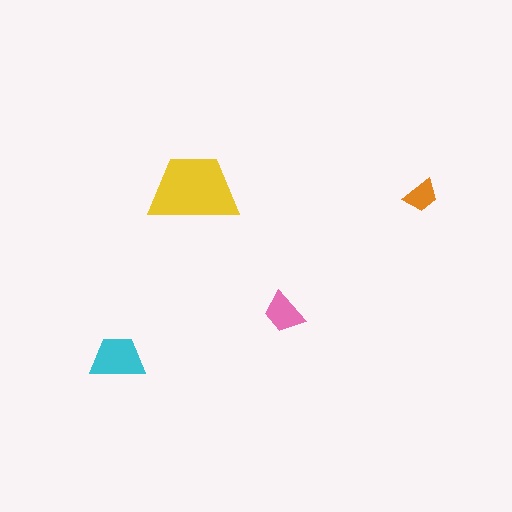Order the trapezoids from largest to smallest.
the yellow one, the cyan one, the pink one, the orange one.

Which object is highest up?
The yellow trapezoid is topmost.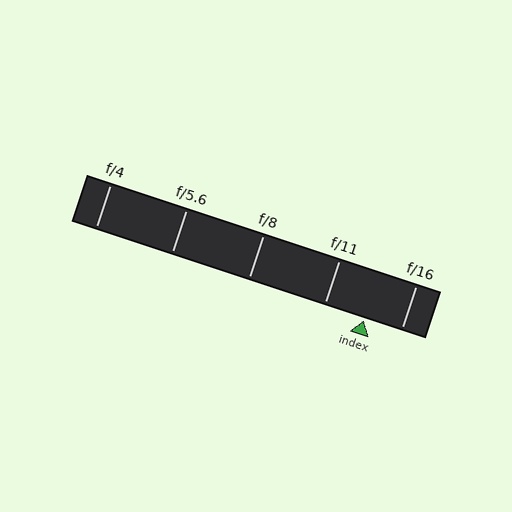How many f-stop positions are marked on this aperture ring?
There are 5 f-stop positions marked.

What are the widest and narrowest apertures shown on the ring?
The widest aperture shown is f/4 and the narrowest is f/16.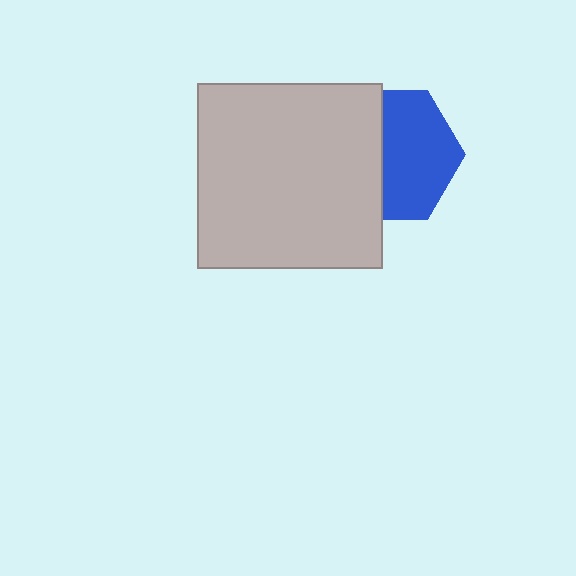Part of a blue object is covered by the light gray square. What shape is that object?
It is a hexagon.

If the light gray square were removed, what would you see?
You would see the complete blue hexagon.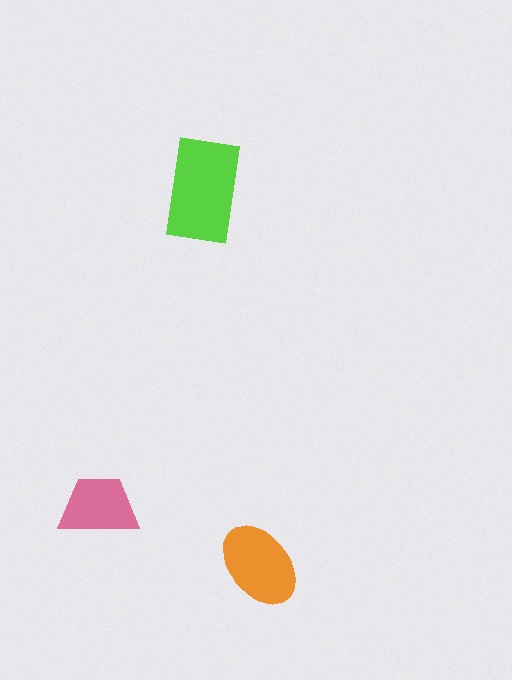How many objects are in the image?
There are 3 objects in the image.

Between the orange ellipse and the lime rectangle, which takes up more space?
The lime rectangle.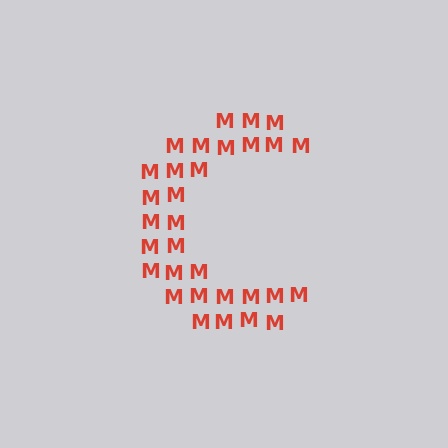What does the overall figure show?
The overall figure shows the letter C.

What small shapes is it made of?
It is made of small letter M's.